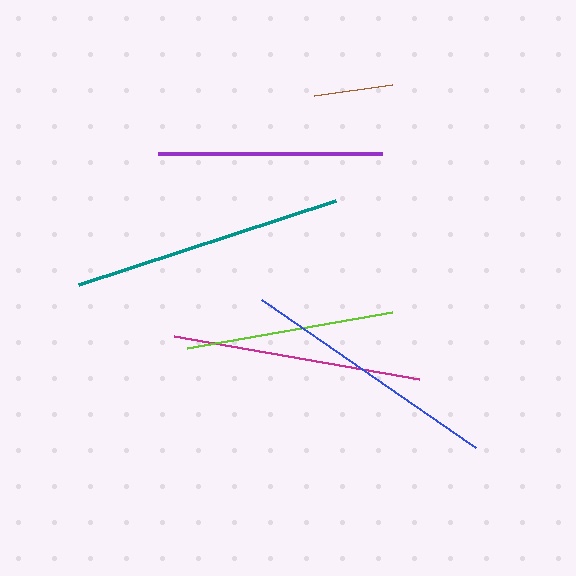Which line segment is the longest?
The teal line is the longest at approximately 271 pixels.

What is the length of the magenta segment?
The magenta segment is approximately 249 pixels long.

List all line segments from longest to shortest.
From longest to shortest: teal, blue, magenta, purple, lime, brown.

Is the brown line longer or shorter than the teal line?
The teal line is longer than the brown line.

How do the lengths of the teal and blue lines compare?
The teal and blue lines are approximately the same length.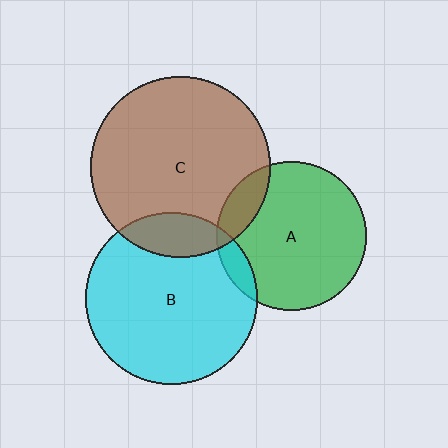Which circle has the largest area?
Circle C (brown).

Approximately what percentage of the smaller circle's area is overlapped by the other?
Approximately 15%.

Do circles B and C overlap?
Yes.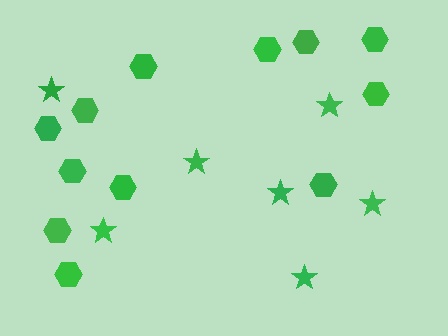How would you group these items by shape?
There are 2 groups: one group of hexagons (12) and one group of stars (7).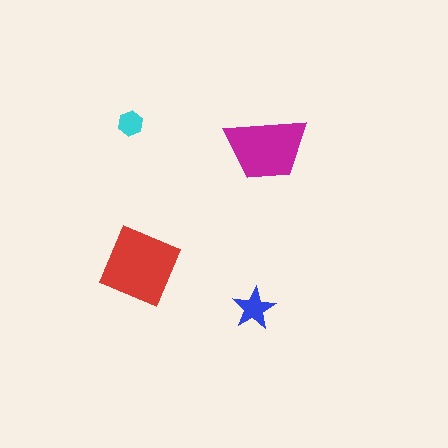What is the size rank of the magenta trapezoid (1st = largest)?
2nd.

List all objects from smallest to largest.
The cyan hexagon, the blue star, the magenta trapezoid, the red diamond.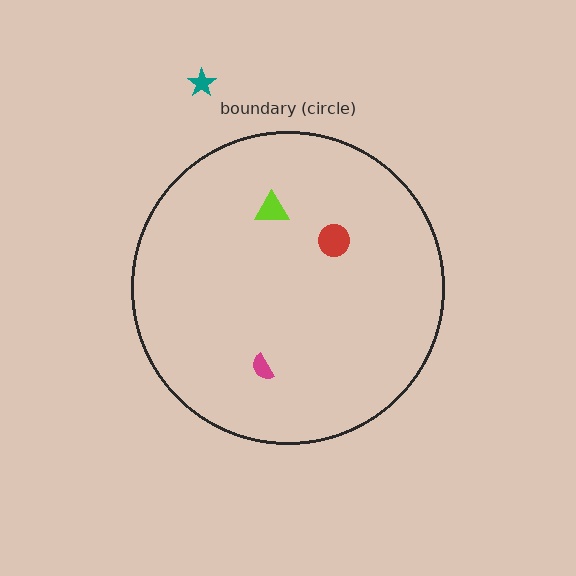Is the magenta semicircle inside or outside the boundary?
Inside.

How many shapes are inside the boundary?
3 inside, 1 outside.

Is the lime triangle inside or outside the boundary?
Inside.